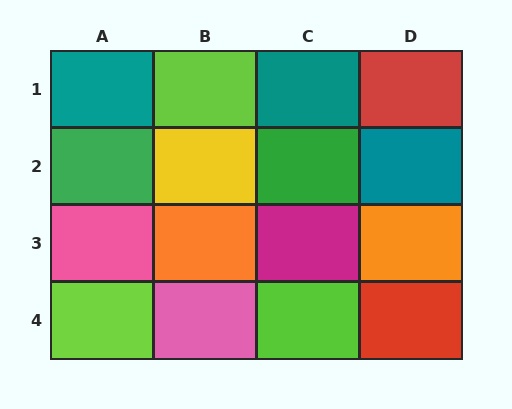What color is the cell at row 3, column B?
Orange.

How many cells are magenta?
1 cell is magenta.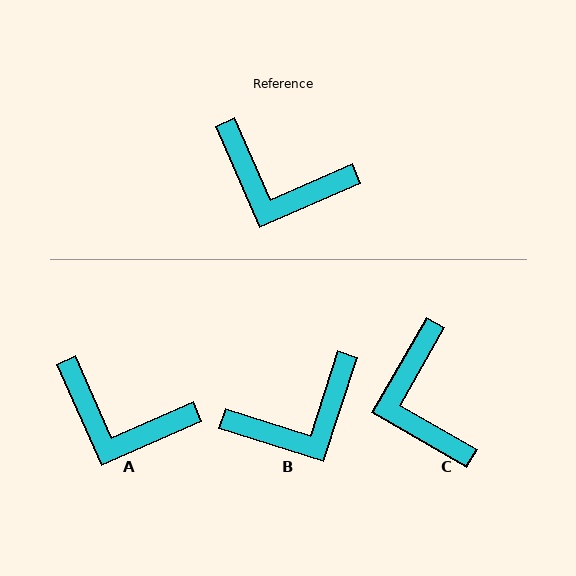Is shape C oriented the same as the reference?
No, it is off by about 54 degrees.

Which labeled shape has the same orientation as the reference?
A.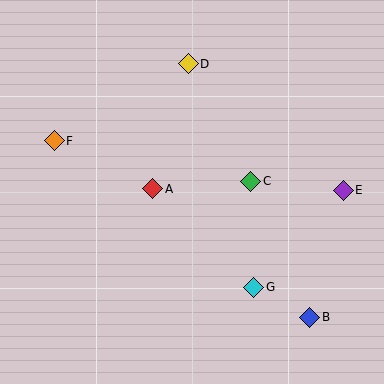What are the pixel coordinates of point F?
Point F is at (54, 141).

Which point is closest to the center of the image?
Point A at (153, 189) is closest to the center.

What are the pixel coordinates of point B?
Point B is at (310, 317).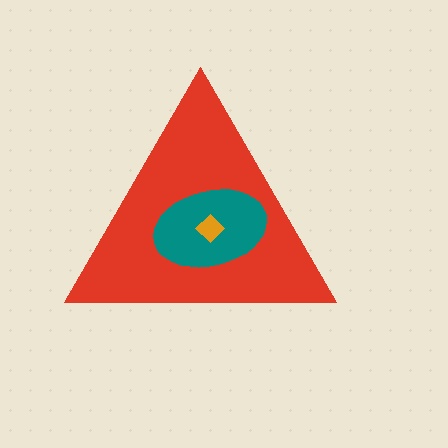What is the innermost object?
The orange diamond.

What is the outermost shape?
The red triangle.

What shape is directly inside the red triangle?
The teal ellipse.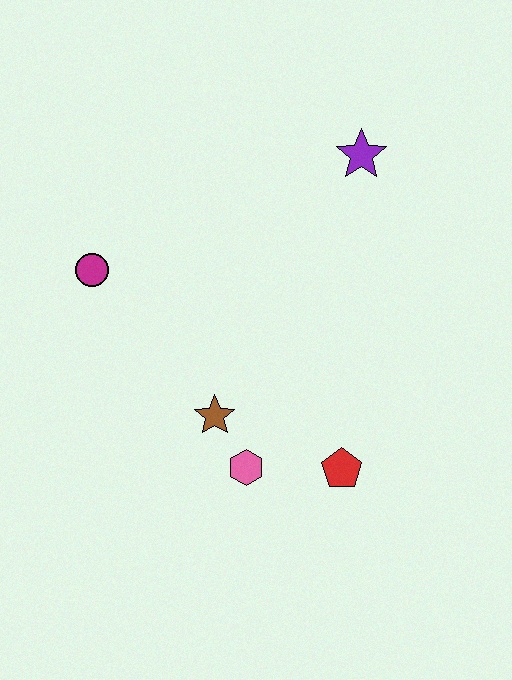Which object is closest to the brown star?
The pink hexagon is closest to the brown star.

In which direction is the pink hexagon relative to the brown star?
The pink hexagon is below the brown star.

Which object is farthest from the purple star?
The pink hexagon is farthest from the purple star.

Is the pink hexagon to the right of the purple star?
No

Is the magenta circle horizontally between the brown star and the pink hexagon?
No